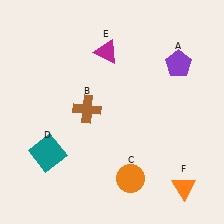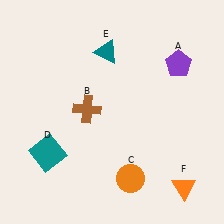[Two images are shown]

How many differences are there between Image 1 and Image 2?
There is 1 difference between the two images.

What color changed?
The triangle (E) changed from magenta in Image 1 to teal in Image 2.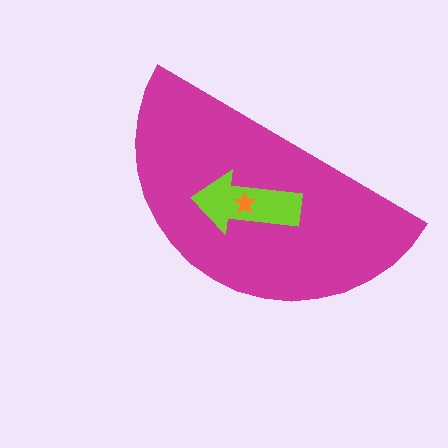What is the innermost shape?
The orange star.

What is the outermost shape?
The magenta semicircle.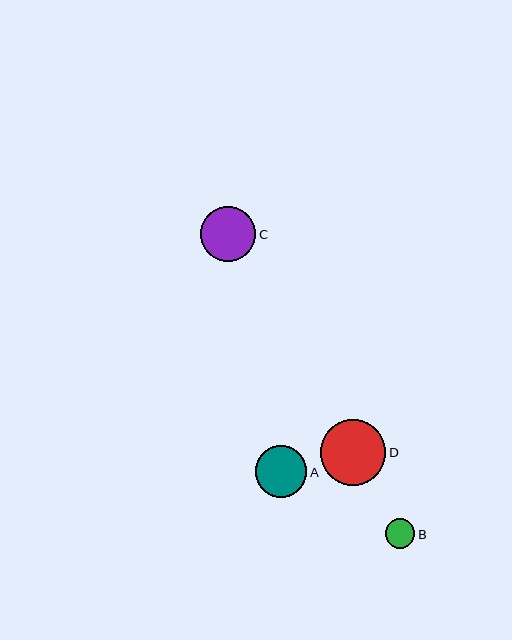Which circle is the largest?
Circle D is the largest with a size of approximately 66 pixels.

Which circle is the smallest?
Circle B is the smallest with a size of approximately 30 pixels.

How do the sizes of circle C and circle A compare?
Circle C and circle A are approximately the same size.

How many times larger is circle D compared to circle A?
Circle D is approximately 1.3 times the size of circle A.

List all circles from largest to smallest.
From largest to smallest: D, C, A, B.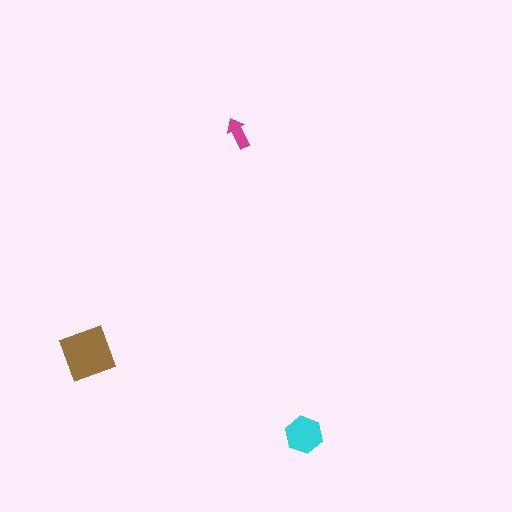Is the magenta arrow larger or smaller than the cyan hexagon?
Smaller.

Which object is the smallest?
The magenta arrow.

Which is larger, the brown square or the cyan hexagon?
The brown square.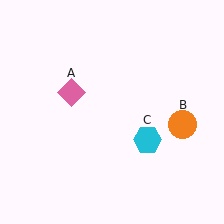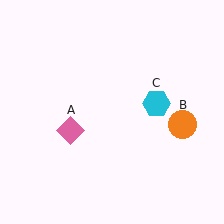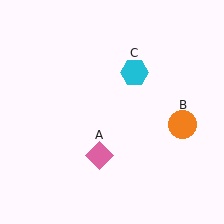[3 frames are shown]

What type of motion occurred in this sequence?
The pink diamond (object A), cyan hexagon (object C) rotated counterclockwise around the center of the scene.